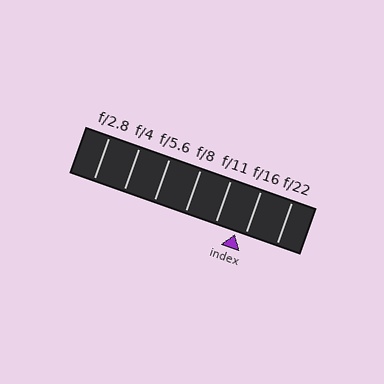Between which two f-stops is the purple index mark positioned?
The index mark is between f/11 and f/16.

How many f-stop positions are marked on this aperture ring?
There are 7 f-stop positions marked.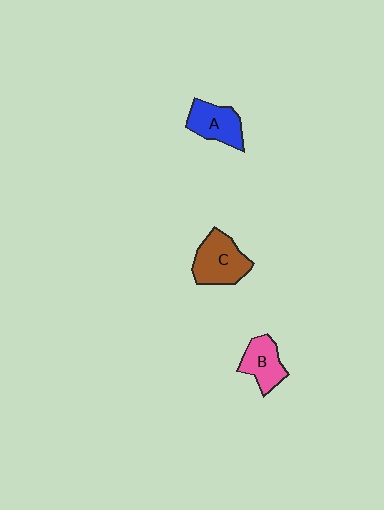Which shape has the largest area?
Shape C (brown).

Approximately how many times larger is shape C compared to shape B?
Approximately 1.3 times.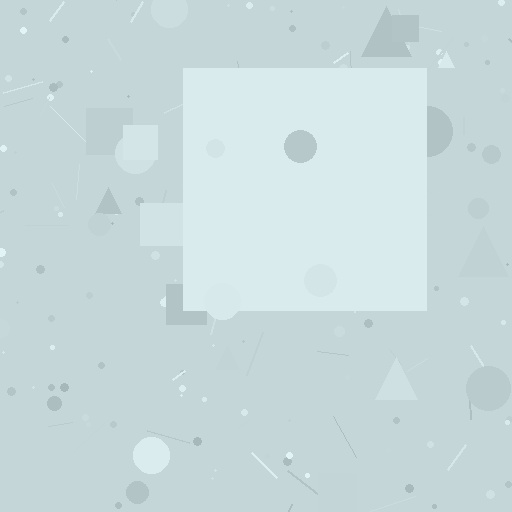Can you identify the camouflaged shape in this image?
The camouflaged shape is a square.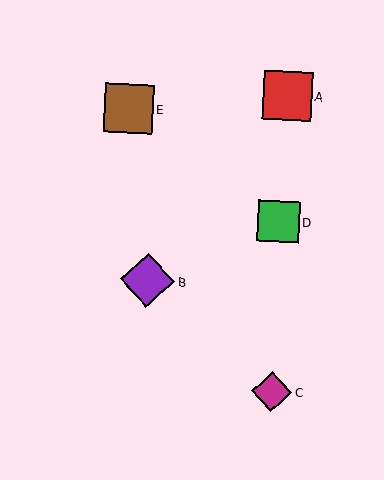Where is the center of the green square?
The center of the green square is at (279, 222).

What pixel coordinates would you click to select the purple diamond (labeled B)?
Click at (147, 280) to select the purple diamond B.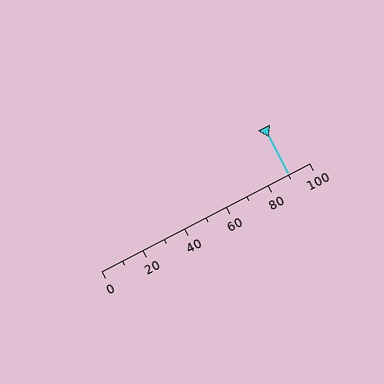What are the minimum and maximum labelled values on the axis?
The axis runs from 0 to 100.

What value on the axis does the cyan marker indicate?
The marker indicates approximately 90.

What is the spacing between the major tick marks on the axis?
The major ticks are spaced 20 apart.